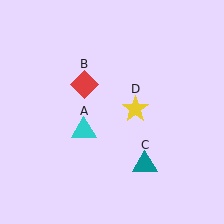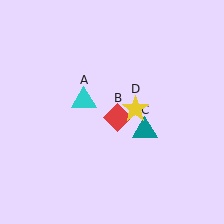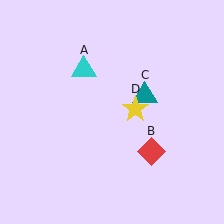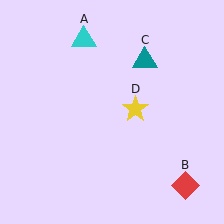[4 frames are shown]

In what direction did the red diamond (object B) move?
The red diamond (object B) moved down and to the right.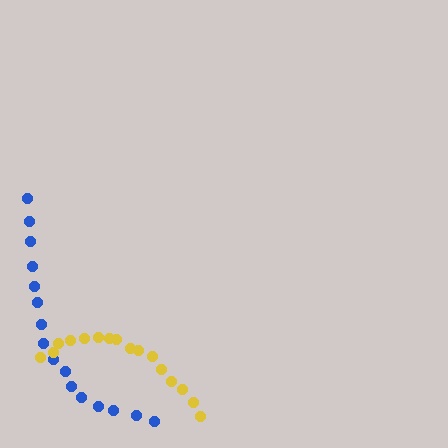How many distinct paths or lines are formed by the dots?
There are 2 distinct paths.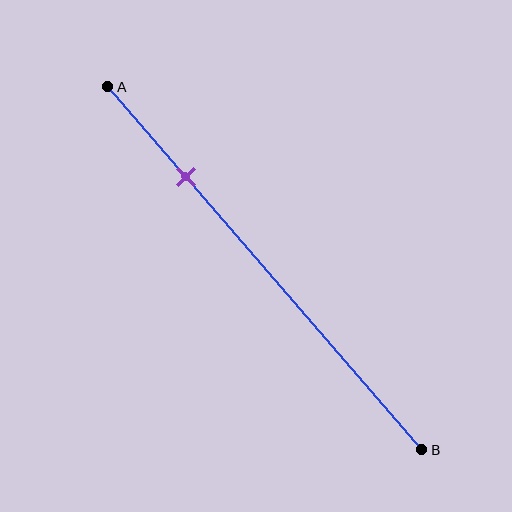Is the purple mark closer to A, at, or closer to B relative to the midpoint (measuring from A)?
The purple mark is closer to point A than the midpoint of segment AB.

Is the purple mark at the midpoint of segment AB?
No, the mark is at about 25% from A, not at the 50% midpoint.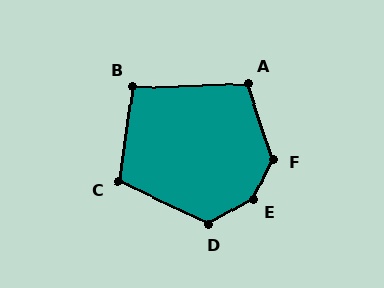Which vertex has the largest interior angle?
E, at approximately 146 degrees.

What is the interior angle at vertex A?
Approximately 107 degrees (obtuse).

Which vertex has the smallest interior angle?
B, at approximately 100 degrees.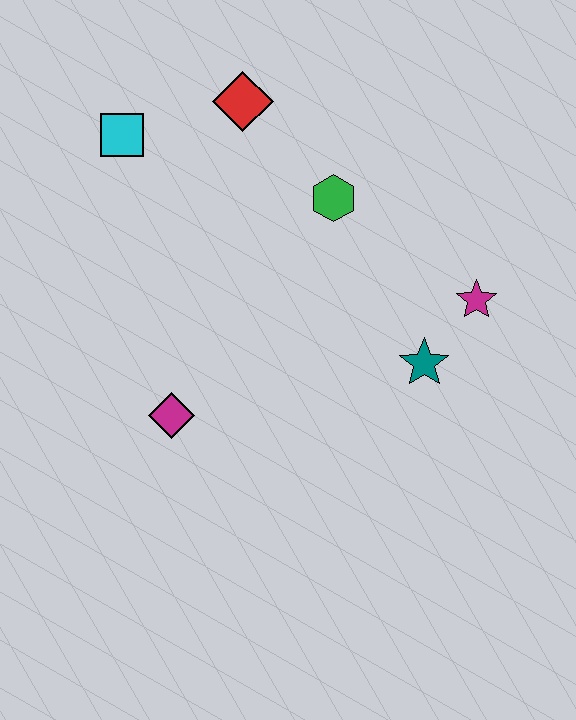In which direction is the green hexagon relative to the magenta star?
The green hexagon is to the left of the magenta star.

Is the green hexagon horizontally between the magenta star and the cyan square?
Yes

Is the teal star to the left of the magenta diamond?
No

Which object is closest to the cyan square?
The red diamond is closest to the cyan square.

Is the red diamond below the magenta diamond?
No